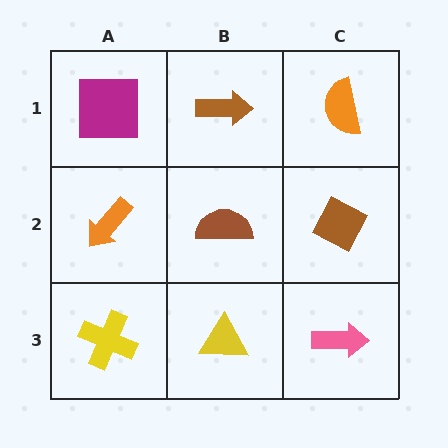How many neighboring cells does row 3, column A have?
2.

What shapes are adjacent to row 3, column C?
A brown diamond (row 2, column C), a yellow triangle (row 3, column B).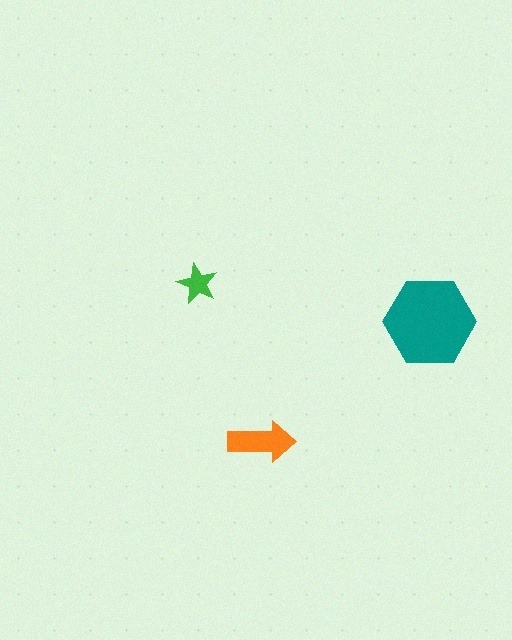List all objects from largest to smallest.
The teal hexagon, the orange arrow, the green star.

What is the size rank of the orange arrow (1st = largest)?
2nd.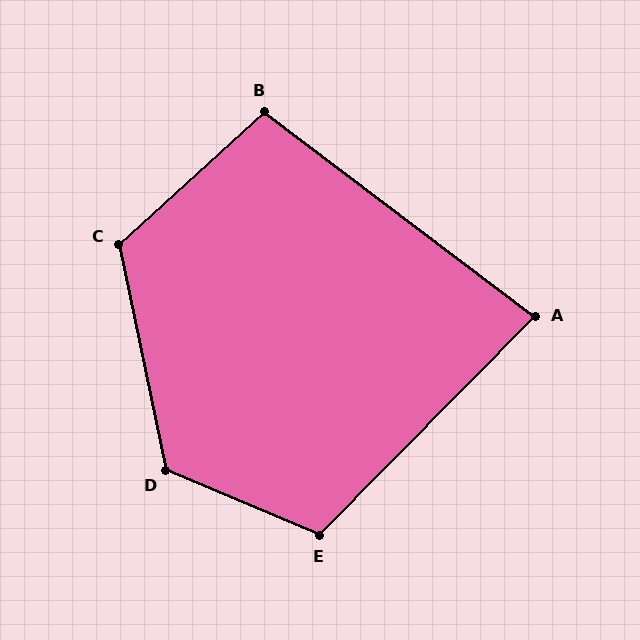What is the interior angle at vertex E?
Approximately 112 degrees (obtuse).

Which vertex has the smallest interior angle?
A, at approximately 82 degrees.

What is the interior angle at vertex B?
Approximately 101 degrees (obtuse).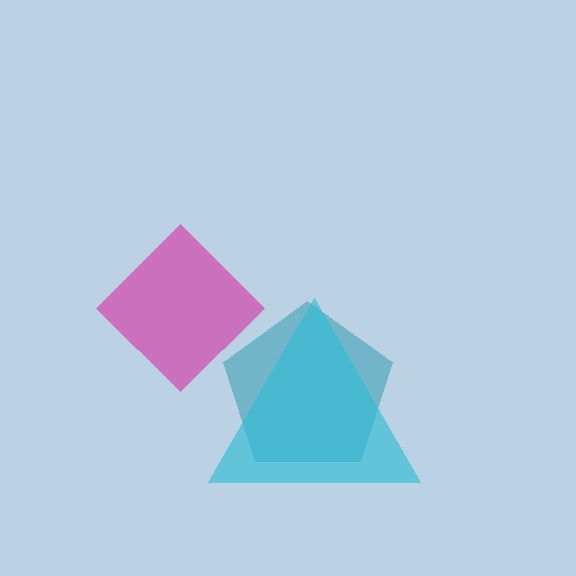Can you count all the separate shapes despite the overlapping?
Yes, there are 3 separate shapes.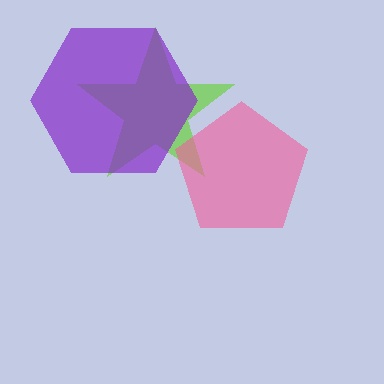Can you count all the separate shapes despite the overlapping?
Yes, there are 3 separate shapes.